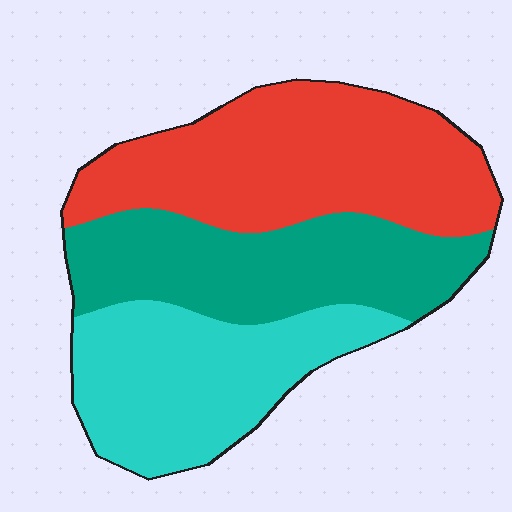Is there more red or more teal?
Red.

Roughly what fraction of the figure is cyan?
Cyan takes up about one third (1/3) of the figure.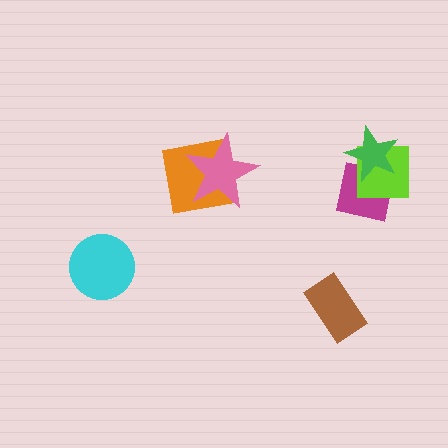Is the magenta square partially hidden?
Yes, it is partially covered by another shape.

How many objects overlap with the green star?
2 objects overlap with the green star.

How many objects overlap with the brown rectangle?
0 objects overlap with the brown rectangle.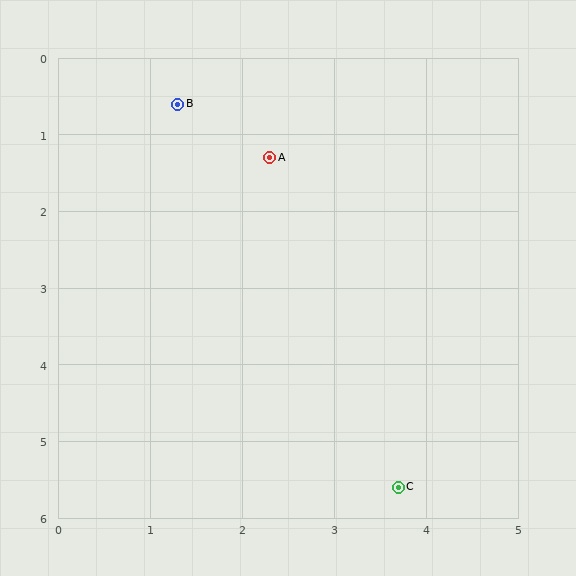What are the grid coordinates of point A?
Point A is at approximately (2.3, 1.3).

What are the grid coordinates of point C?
Point C is at approximately (3.7, 5.6).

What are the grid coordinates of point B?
Point B is at approximately (1.3, 0.6).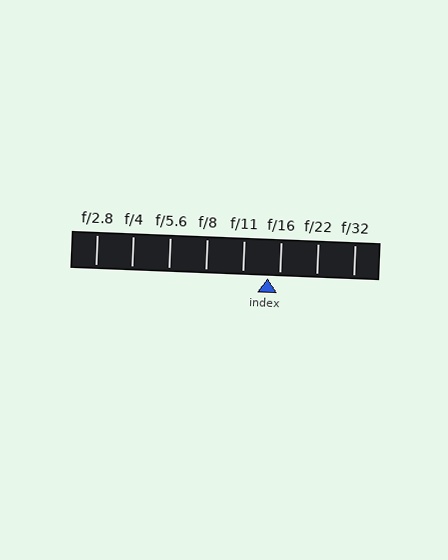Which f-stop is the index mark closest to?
The index mark is closest to f/16.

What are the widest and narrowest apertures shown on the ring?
The widest aperture shown is f/2.8 and the narrowest is f/32.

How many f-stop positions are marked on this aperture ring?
There are 8 f-stop positions marked.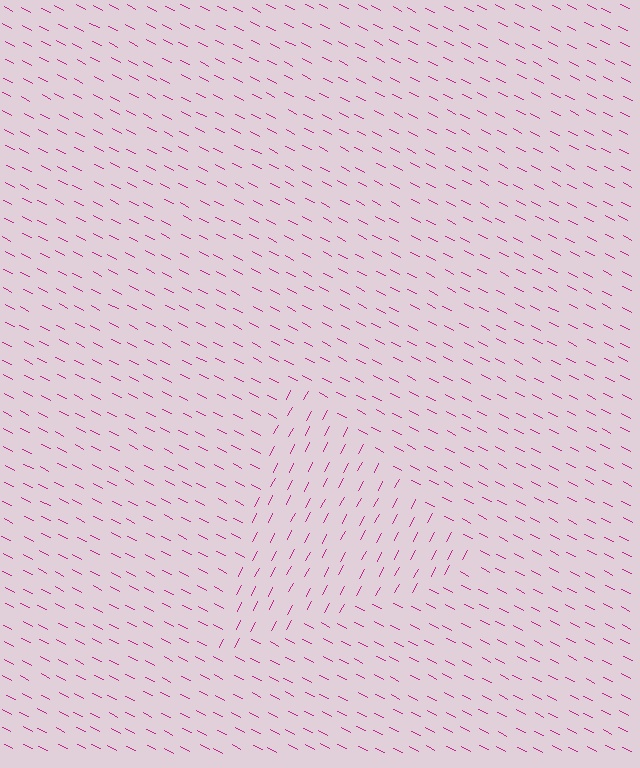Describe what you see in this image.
The image is filled with small magenta line segments. A triangle region in the image has lines oriented differently from the surrounding lines, creating a visible texture boundary.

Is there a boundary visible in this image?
Yes, there is a texture boundary formed by a change in line orientation.